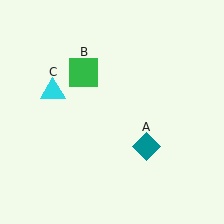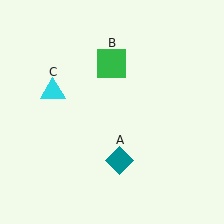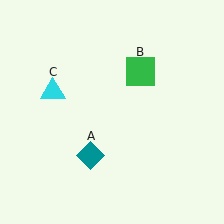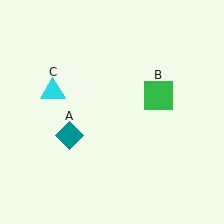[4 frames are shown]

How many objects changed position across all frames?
2 objects changed position: teal diamond (object A), green square (object B).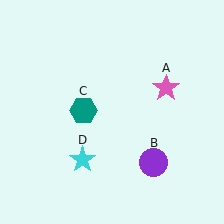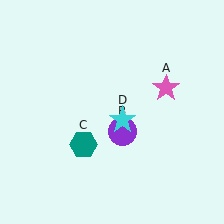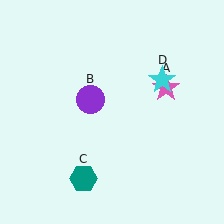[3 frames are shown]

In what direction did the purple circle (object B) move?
The purple circle (object B) moved up and to the left.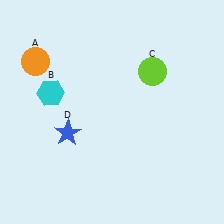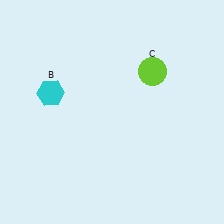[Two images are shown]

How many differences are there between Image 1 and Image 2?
There are 2 differences between the two images.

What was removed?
The blue star (D), the orange circle (A) were removed in Image 2.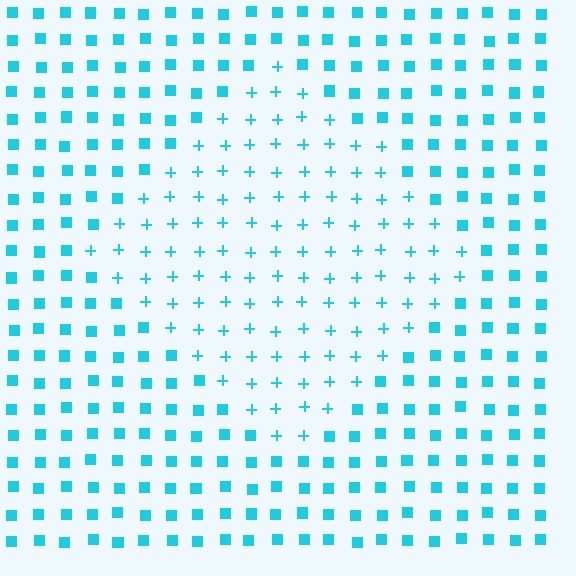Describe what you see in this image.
The image is filled with small cyan elements arranged in a uniform grid. A diamond-shaped region contains plus signs, while the surrounding area contains squares. The boundary is defined purely by the change in element shape.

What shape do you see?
I see a diamond.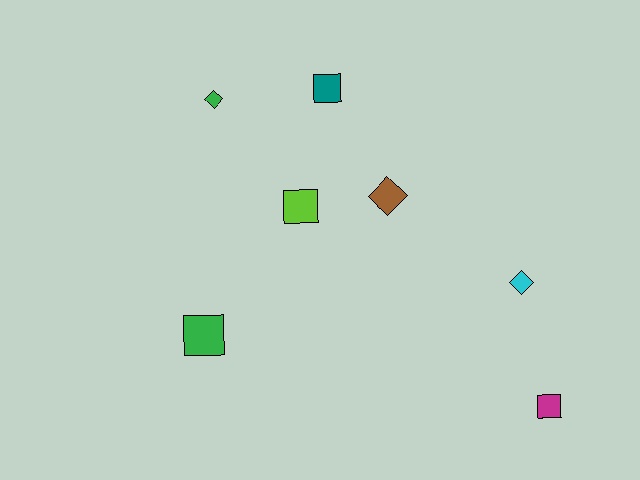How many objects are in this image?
There are 7 objects.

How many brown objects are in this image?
There is 1 brown object.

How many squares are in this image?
There are 4 squares.